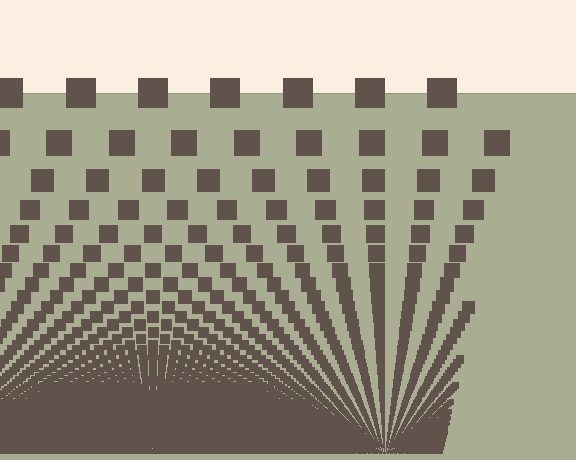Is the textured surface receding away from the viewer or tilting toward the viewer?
The surface appears to tilt toward the viewer. Texture elements get larger and sparser toward the top.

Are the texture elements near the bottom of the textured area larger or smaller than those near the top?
Smaller. The gradient is inverted — elements near the bottom are smaller and denser.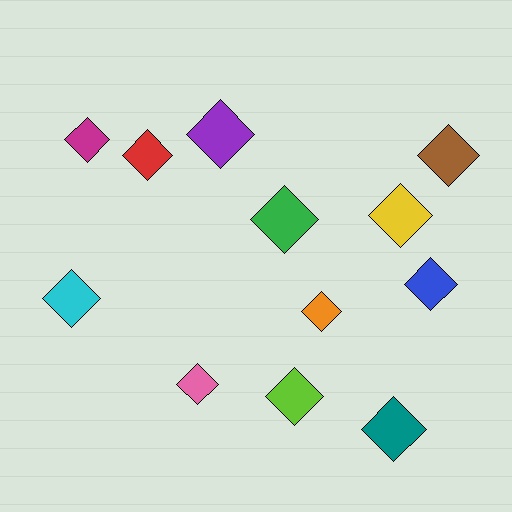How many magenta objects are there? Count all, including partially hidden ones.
There is 1 magenta object.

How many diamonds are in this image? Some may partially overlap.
There are 12 diamonds.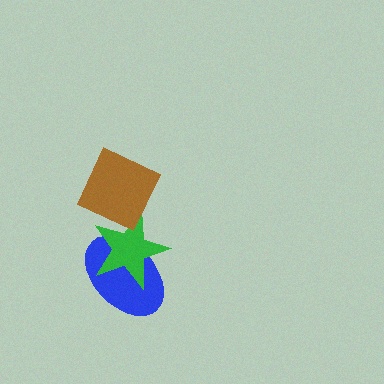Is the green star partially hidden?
Yes, it is partially covered by another shape.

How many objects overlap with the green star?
2 objects overlap with the green star.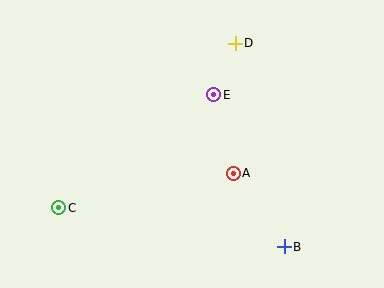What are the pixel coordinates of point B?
Point B is at (284, 247).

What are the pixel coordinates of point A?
Point A is at (233, 173).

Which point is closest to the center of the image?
Point A at (233, 173) is closest to the center.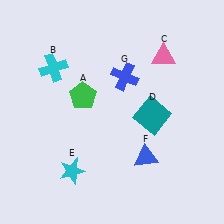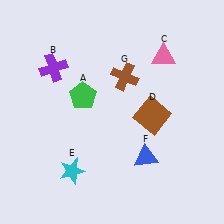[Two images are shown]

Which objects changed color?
B changed from cyan to purple. D changed from teal to brown. G changed from blue to brown.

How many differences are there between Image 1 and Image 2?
There are 3 differences between the two images.